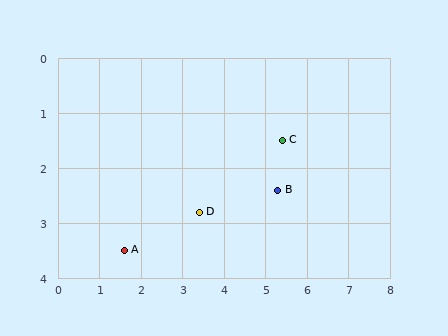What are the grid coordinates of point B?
Point B is at approximately (5.3, 2.4).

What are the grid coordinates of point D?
Point D is at approximately (3.4, 2.8).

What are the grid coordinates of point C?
Point C is at approximately (5.4, 1.5).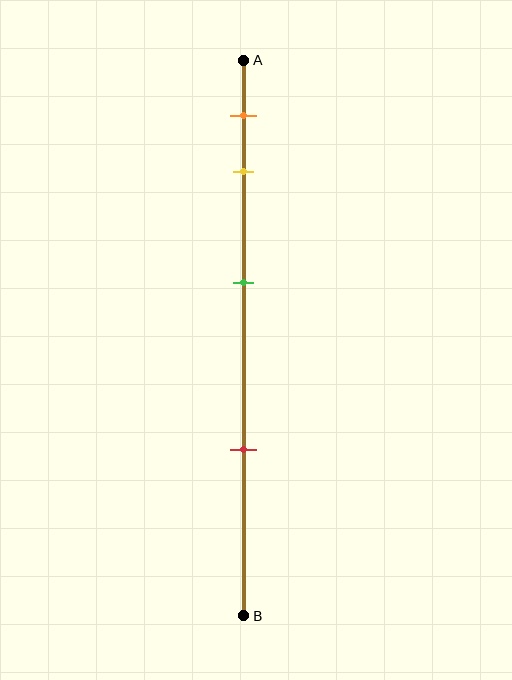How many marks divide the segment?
There are 4 marks dividing the segment.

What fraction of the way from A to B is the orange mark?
The orange mark is approximately 10% (0.1) of the way from A to B.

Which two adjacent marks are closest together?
The orange and yellow marks are the closest adjacent pair.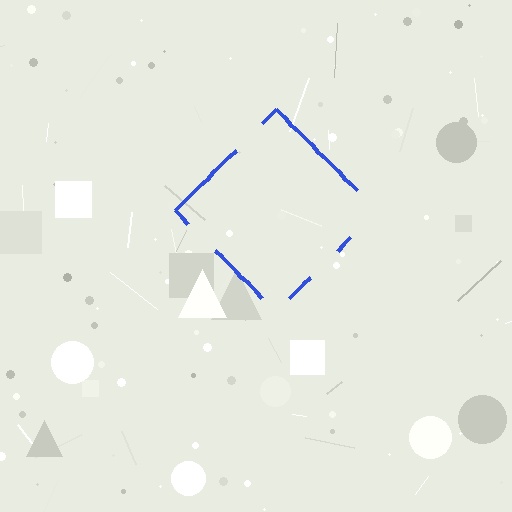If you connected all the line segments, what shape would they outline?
They would outline a diamond.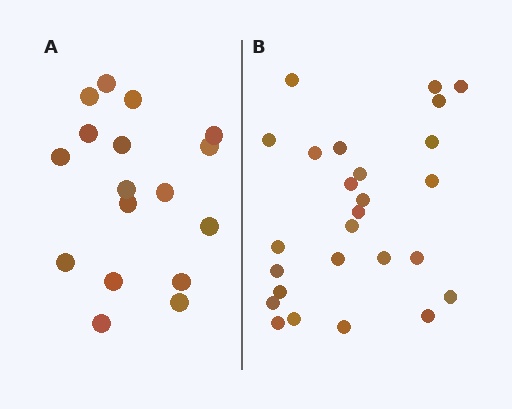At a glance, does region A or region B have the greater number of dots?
Region B (the right region) has more dots.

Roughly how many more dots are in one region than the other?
Region B has roughly 8 or so more dots than region A.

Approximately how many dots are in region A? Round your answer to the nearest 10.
About 20 dots. (The exact count is 17, which rounds to 20.)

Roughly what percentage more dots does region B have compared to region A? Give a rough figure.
About 55% more.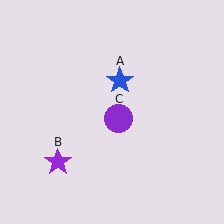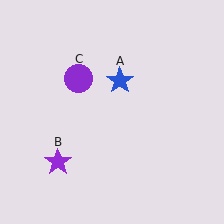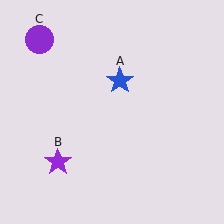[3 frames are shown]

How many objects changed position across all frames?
1 object changed position: purple circle (object C).